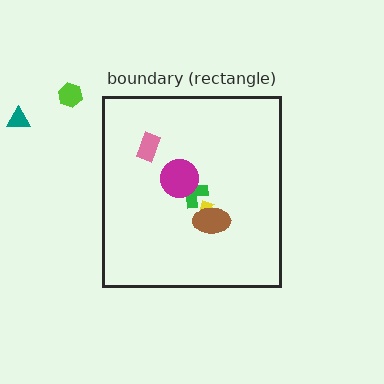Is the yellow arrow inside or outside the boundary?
Inside.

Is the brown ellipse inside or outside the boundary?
Inside.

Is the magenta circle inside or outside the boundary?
Inside.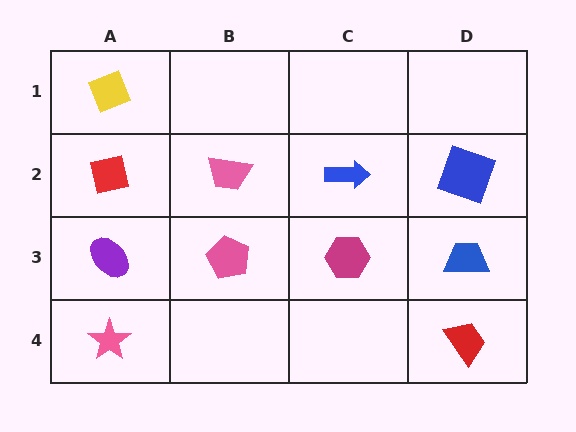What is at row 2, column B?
A pink trapezoid.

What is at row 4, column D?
A red trapezoid.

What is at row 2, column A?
A red square.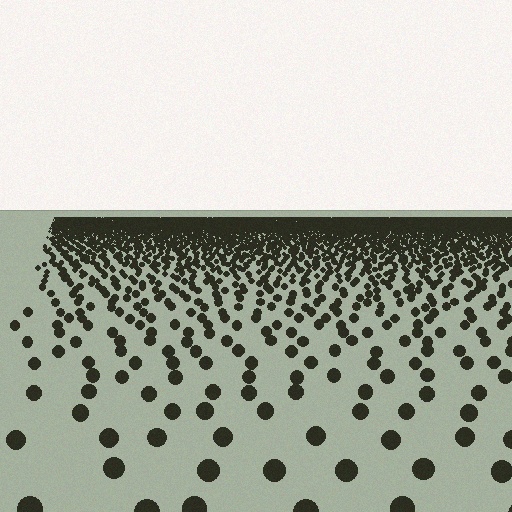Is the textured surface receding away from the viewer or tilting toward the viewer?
The surface is receding away from the viewer. Texture elements get smaller and denser toward the top.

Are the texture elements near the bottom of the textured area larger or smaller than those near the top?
Larger. Near the bottom, elements are closer to the viewer and appear at a bigger on-screen size.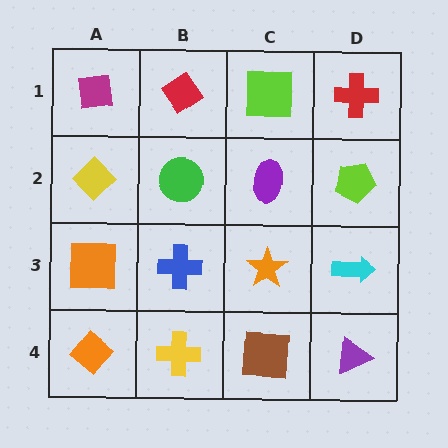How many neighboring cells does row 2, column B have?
4.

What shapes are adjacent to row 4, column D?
A cyan arrow (row 3, column D), a brown square (row 4, column C).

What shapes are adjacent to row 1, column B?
A green circle (row 2, column B), a magenta square (row 1, column A), a lime square (row 1, column C).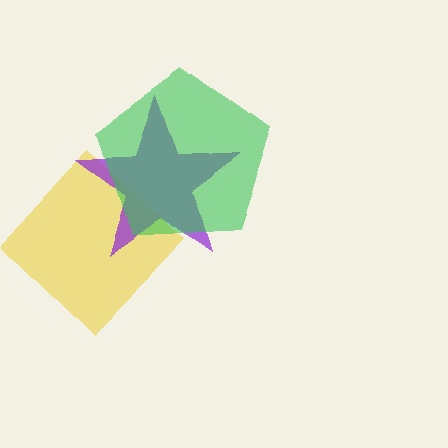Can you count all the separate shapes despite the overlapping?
Yes, there are 3 separate shapes.